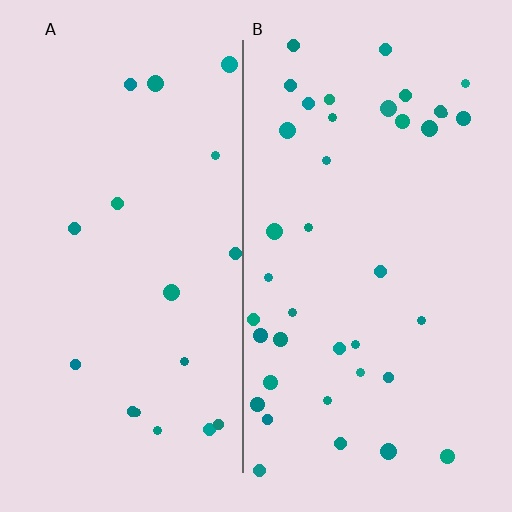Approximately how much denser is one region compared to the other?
Approximately 2.2× — region B over region A.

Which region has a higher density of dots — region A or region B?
B (the right).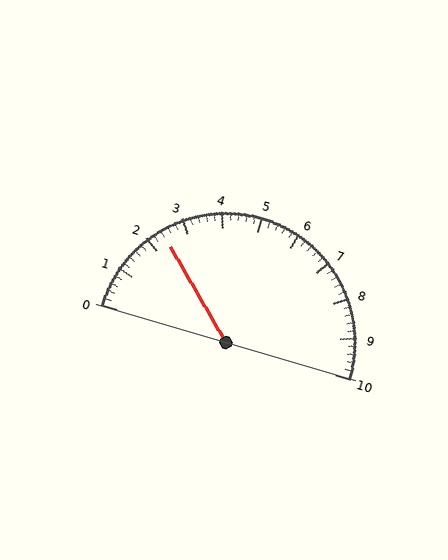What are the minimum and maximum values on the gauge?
The gauge ranges from 0 to 10.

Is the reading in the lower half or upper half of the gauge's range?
The reading is in the lower half of the range (0 to 10).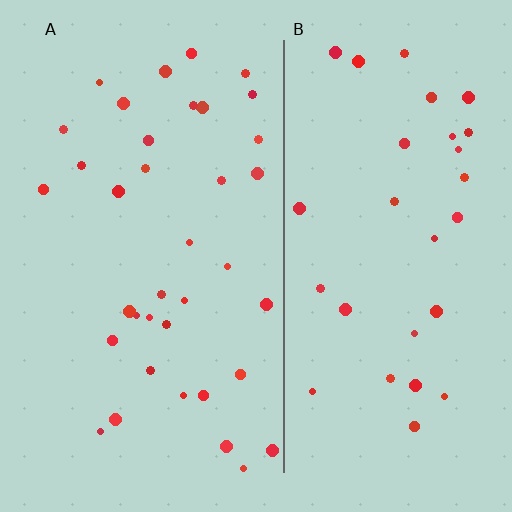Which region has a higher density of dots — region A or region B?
A (the left).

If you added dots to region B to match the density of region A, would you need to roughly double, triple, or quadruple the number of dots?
Approximately double.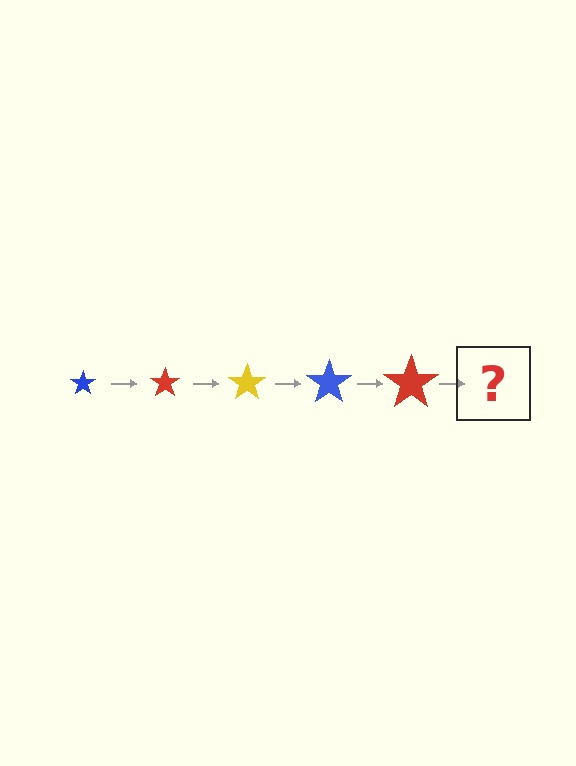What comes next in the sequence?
The next element should be a yellow star, larger than the previous one.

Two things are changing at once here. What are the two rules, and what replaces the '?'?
The two rules are that the star grows larger each step and the color cycles through blue, red, and yellow. The '?' should be a yellow star, larger than the previous one.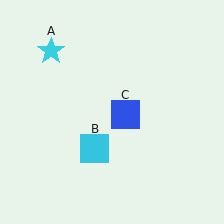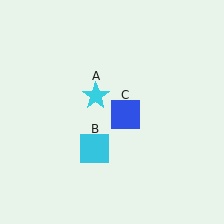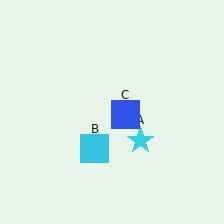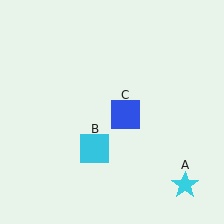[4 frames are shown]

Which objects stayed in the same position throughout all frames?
Cyan square (object B) and blue square (object C) remained stationary.